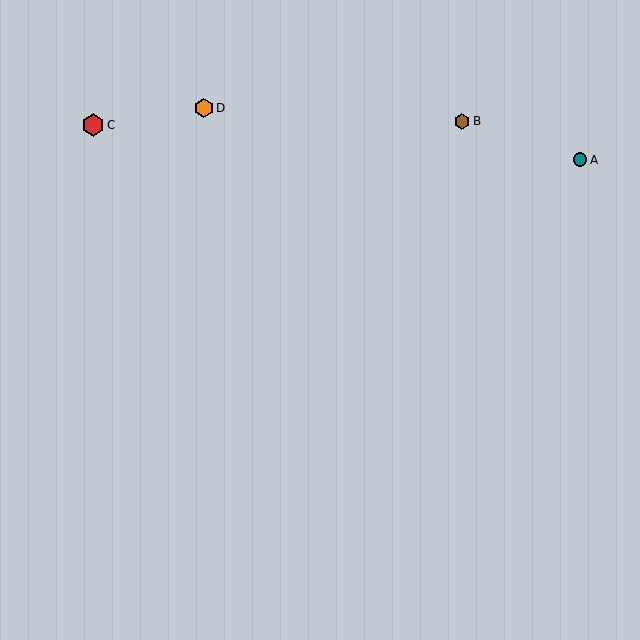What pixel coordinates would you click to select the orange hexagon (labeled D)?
Click at (204, 108) to select the orange hexagon D.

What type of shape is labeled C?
Shape C is a red hexagon.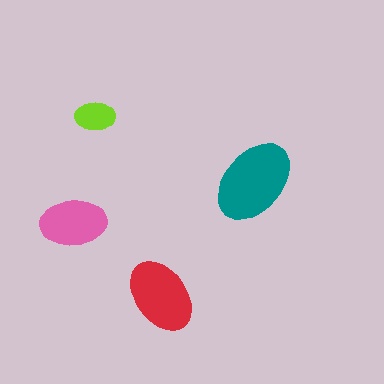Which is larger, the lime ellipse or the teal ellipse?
The teal one.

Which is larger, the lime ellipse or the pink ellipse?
The pink one.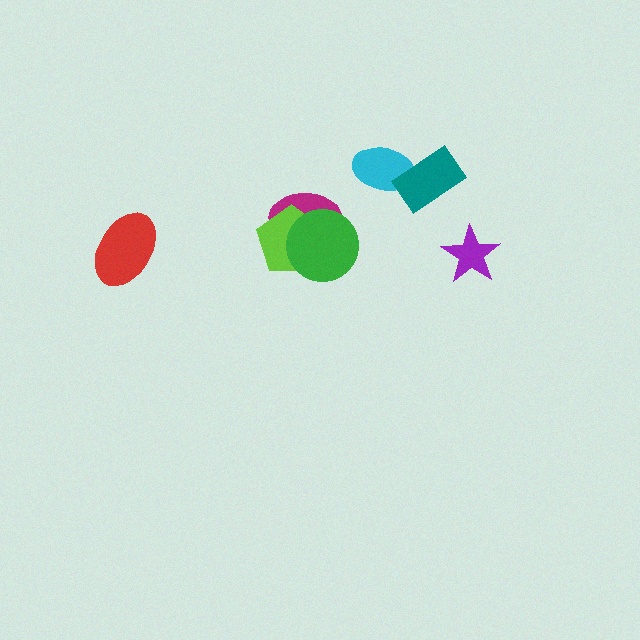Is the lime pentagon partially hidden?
Yes, it is partially covered by another shape.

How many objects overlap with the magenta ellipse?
2 objects overlap with the magenta ellipse.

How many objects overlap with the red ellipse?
0 objects overlap with the red ellipse.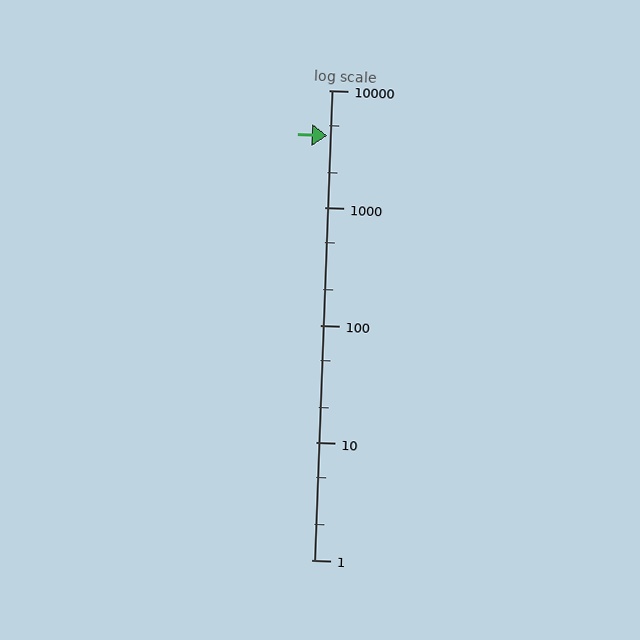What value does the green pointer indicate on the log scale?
The pointer indicates approximately 4100.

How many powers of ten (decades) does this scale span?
The scale spans 4 decades, from 1 to 10000.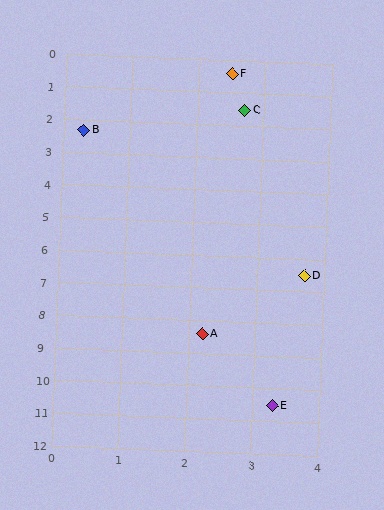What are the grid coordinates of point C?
Point C is at approximately (2.7, 1.5).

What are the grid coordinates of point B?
Point B is at approximately (0.3, 2.3).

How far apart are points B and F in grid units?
Points B and F are about 2.9 grid units apart.